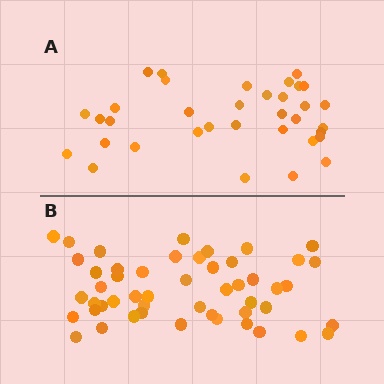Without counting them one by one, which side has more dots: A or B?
Region B (the bottom region) has more dots.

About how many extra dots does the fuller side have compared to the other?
Region B has approximately 15 more dots than region A.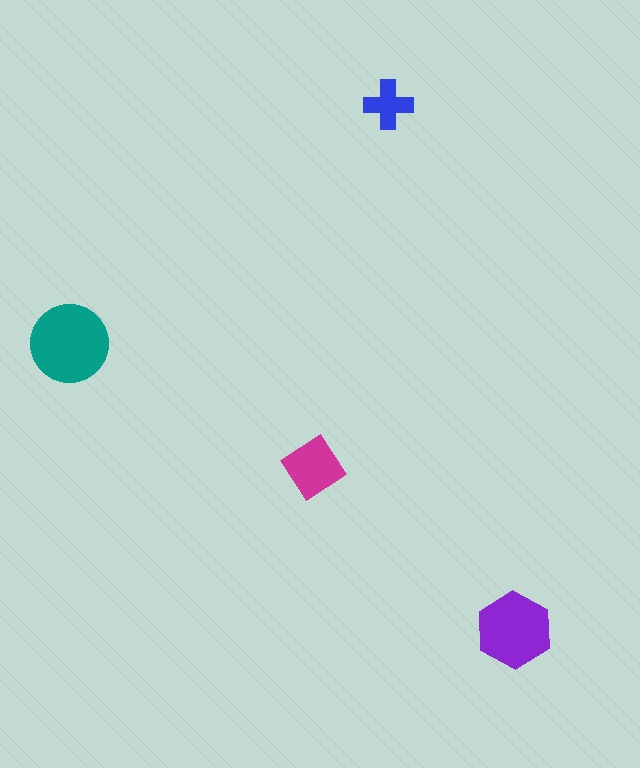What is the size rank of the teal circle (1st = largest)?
1st.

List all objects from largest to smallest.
The teal circle, the purple hexagon, the magenta diamond, the blue cross.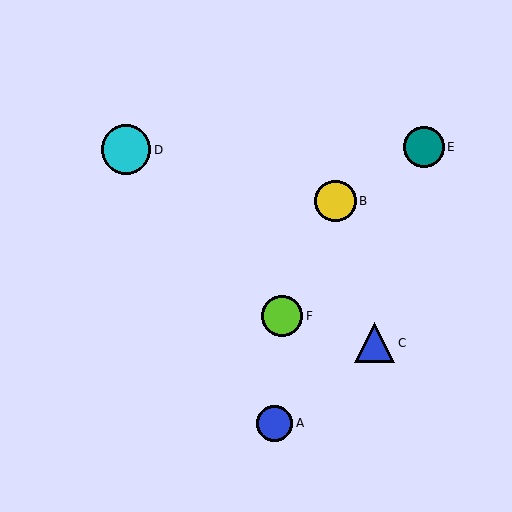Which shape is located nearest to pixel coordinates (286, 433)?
The blue circle (labeled A) at (275, 423) is nearest to that location.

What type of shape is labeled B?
Shape B is a yellow circle.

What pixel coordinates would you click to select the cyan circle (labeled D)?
Click at (126, 150) to select the cyan circle D.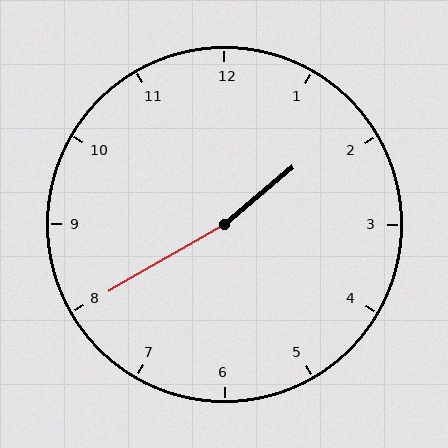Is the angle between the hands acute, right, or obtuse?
It is obtuse.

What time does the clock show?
1:40.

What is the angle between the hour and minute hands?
Approximately 170 degrees.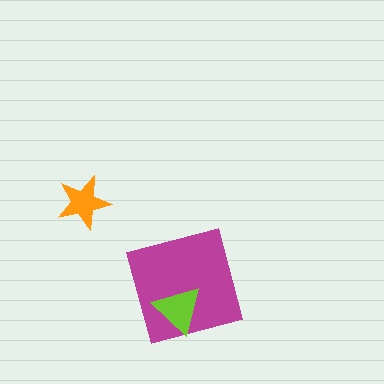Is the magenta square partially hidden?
Yes, it is partially covered by another shape.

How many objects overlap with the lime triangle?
1 object overlaps with the lime triangle.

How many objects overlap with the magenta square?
1 object overlaps with the magenta square.